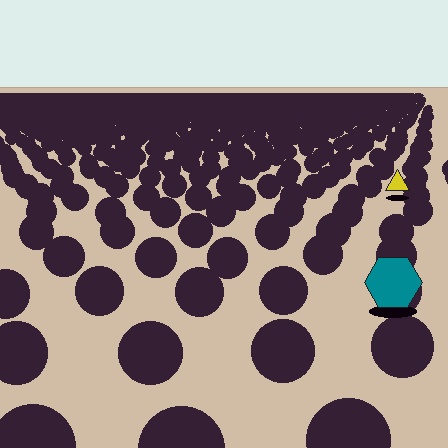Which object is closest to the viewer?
The teal hexagon is closest. The texture marks near it are larger and more spread out.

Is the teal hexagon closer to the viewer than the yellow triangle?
Yes. The teal hexagon is closer — you can tell from the texture gradient: the ground texture is coarser near it.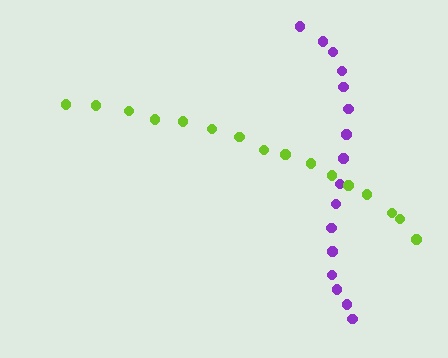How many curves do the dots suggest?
There are 2 distinct paths.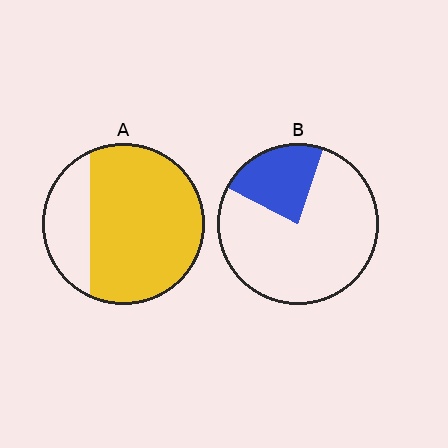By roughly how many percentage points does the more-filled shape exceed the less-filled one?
By roughly 55 percentage points (A over B).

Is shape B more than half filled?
No.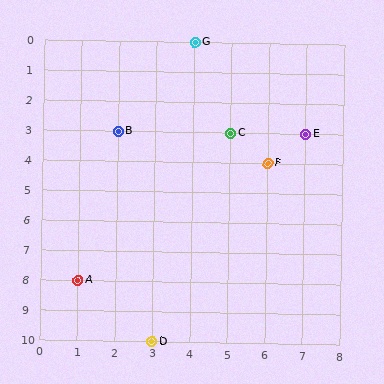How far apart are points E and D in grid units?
Points E and D are 4 columns and 7 rows apart (about 8.1 grid units diagonally).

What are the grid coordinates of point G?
Point G is at grid coordinates (4, 0).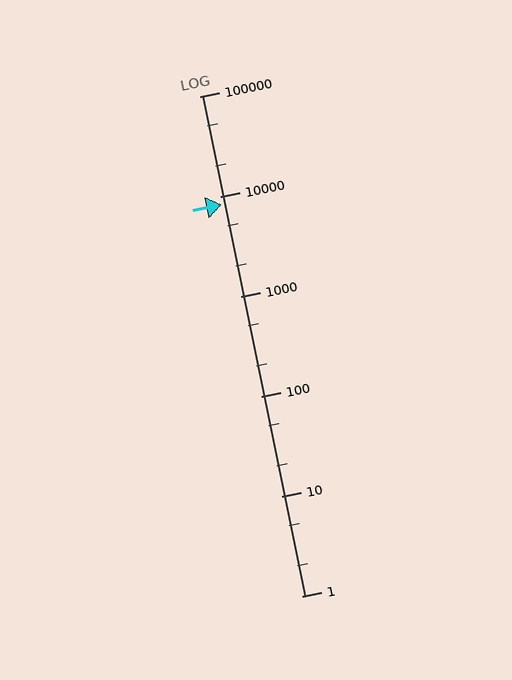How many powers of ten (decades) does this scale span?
The scale spans 5 decades, from 1 to 100000.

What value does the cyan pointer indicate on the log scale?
The pointer indicates approximately 8200.